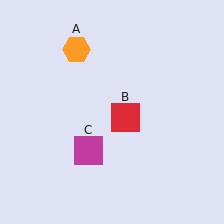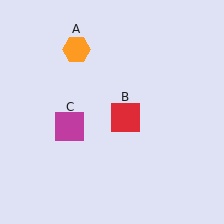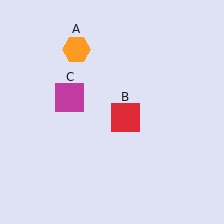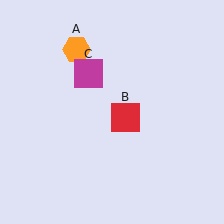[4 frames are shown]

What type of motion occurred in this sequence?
The magenta square (object C) rotated clockwise around the center of the scene.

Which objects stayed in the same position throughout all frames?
Orange hexagon (object A) and red square (object B) remained stationary.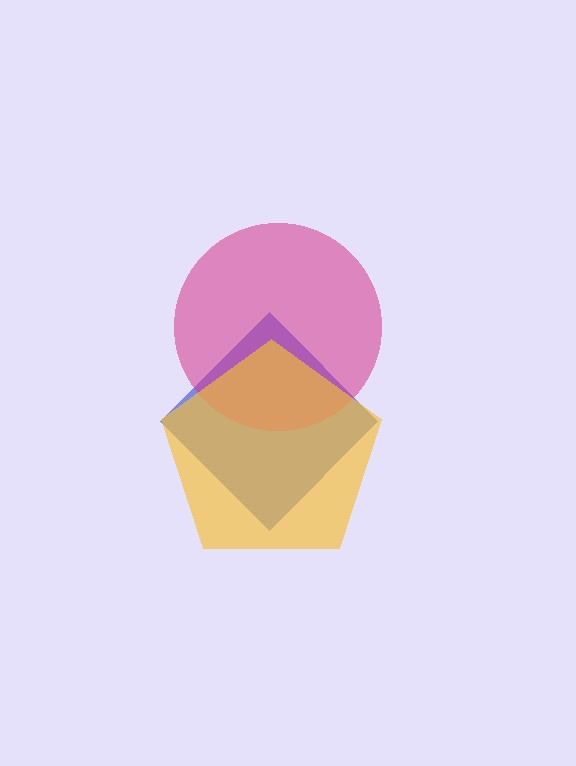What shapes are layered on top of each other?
The layered shapes are: a blue diamond, a magenta circle, a yellow pentagon.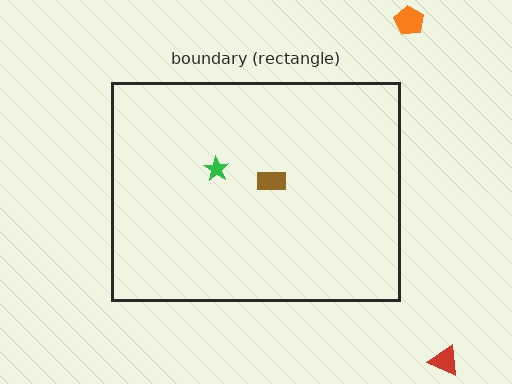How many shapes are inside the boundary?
2 inside, 2 outside.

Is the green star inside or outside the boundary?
Inside.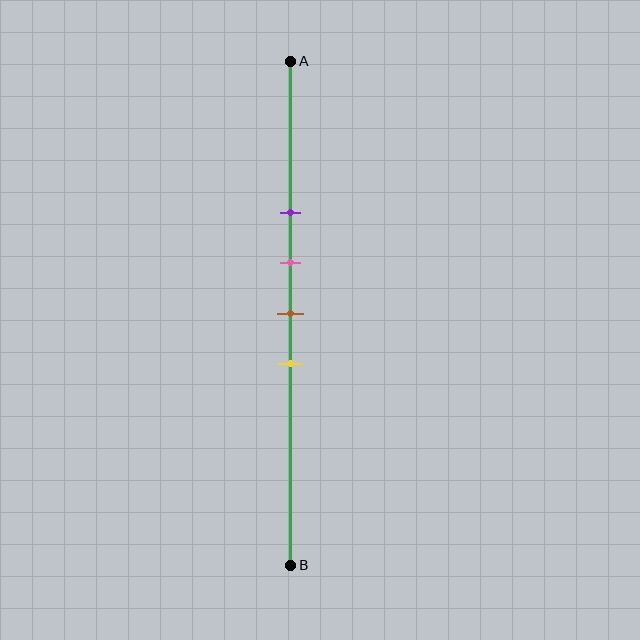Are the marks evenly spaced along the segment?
Yes, the marks are approximately evenly spaced.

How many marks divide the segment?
There are 4 marks dividing the segment.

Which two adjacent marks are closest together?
The pink and brown marks are the closest adjacent pair.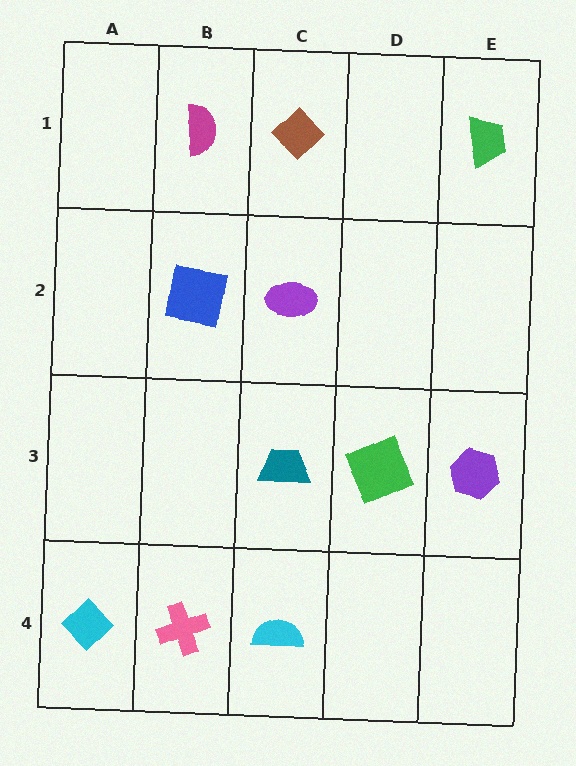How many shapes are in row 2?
2 shapes.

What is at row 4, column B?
A pink cross.